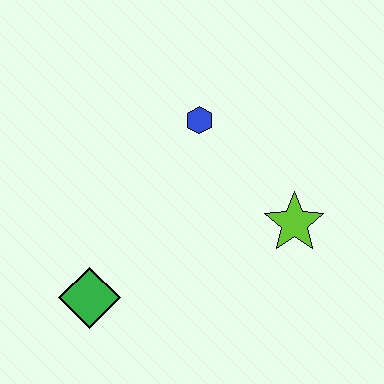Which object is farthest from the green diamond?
The lime star is farthest from the green diamond.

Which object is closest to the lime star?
The blue hexagon is closest to the lime star.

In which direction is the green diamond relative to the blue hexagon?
The green diamond is below the blue hexagon.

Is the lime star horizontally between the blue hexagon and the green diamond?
No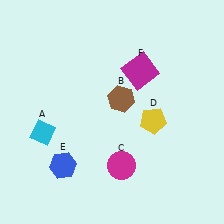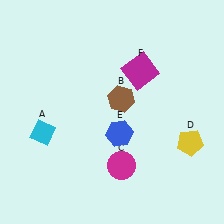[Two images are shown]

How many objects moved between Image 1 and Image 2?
2 objects moved between the two images.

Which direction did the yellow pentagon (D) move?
The yellow pentagon (D) moved right.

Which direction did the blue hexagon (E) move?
The blue hexagon (E) moved right.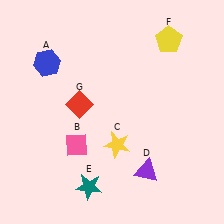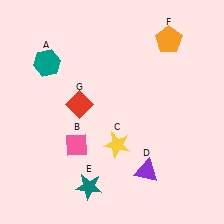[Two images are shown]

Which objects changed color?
A changed from blue to teal. F changed from yellow to orange.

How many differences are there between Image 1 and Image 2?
There are 2 differences between the two images.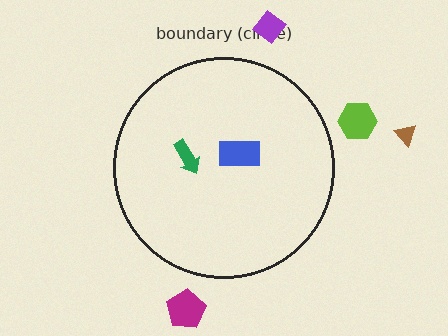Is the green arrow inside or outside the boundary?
Inside.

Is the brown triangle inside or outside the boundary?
Outside.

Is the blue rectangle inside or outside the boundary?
Inside.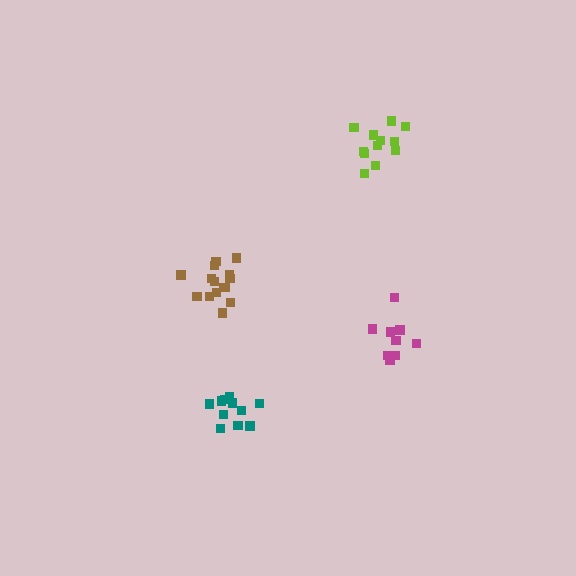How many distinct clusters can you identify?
There are 4 distinct clusters.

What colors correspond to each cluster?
The clusters are colored: magenta, lime, teal, brown.